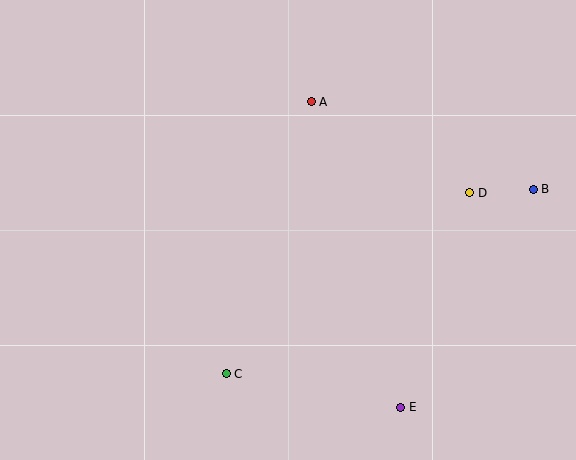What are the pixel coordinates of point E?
Point E is at (401, 407).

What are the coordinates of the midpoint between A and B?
The midpoint between A and B is at (422, 146).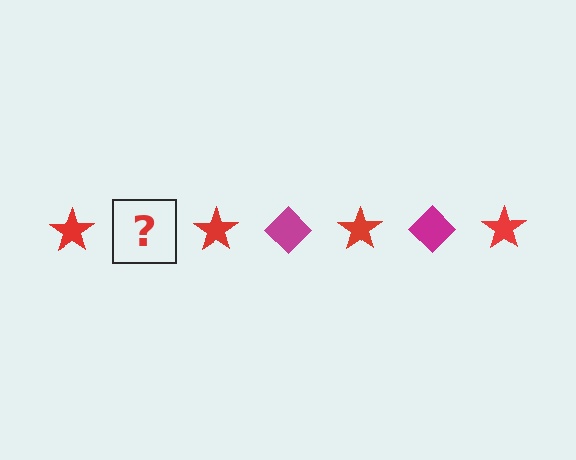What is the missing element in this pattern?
The missing element is a magenta diamond.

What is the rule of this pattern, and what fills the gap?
The rule is that the pattern alternates between red star and magenta diamond. The gap should be filled with a magenta diamond.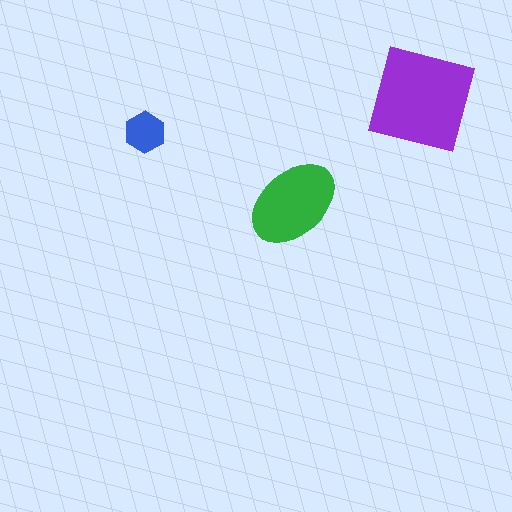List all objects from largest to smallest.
The purple square, the green ellipse, the blue hexagon.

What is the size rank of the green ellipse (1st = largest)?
2nd.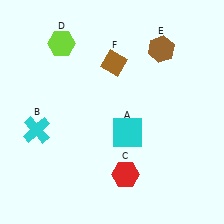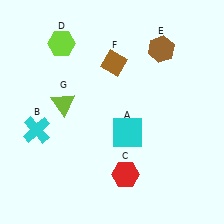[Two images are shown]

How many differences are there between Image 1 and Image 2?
There is 1 difference between the two images.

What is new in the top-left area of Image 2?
A lime triangle (G) was added in the top-left area of Image 2.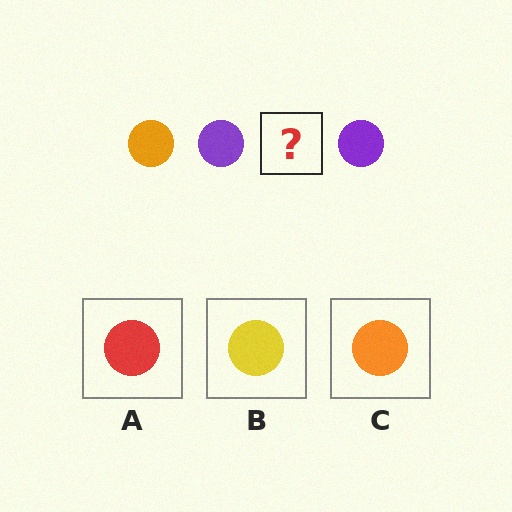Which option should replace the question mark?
Option C.